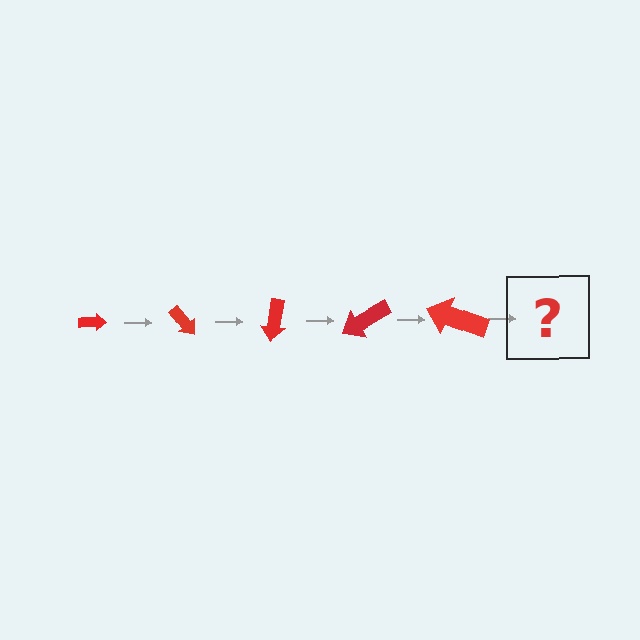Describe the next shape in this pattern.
It should be an arrow, larger than the previous one and rotated 250 degrees from the start.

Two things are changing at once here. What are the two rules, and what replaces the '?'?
The two rules are that the arrow grows larger each step and it rotates 50 degrees each step. The '?' should be an arrow, larger than the previous one and rotated 250 degrees from the start.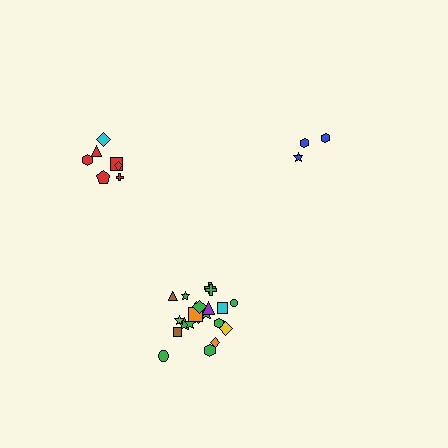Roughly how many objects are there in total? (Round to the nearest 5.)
Roughly 30 objects in total.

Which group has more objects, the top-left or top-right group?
The top-left group.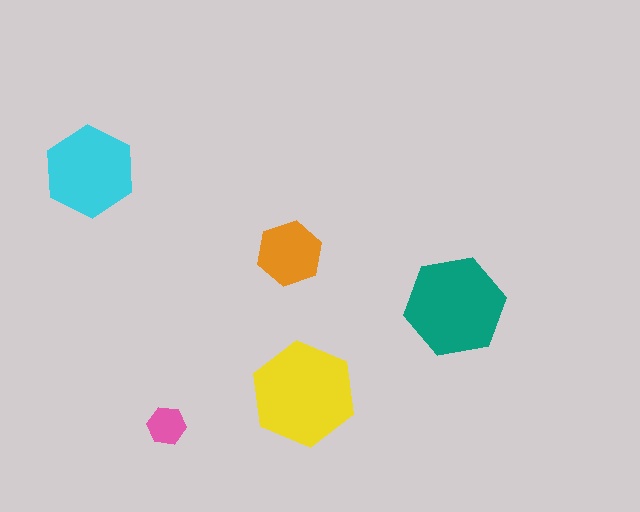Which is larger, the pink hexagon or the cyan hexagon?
The cyan one.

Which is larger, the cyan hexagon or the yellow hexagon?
The yellow one.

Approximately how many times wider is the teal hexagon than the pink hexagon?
About 2.5 times wider.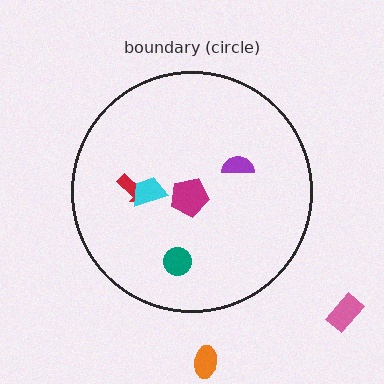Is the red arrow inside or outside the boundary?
Inside.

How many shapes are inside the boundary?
5 inside, 2 outside.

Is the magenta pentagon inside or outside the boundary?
Inside.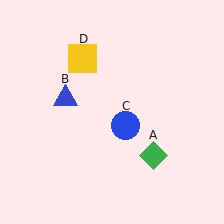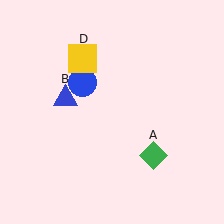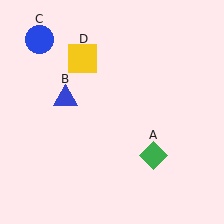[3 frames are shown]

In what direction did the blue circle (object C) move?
The blue circle (object C) moved up and to the left.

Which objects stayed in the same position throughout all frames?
Green diamond (object A) and blue triangle (object B) and yellow square (object D) remained stationary.